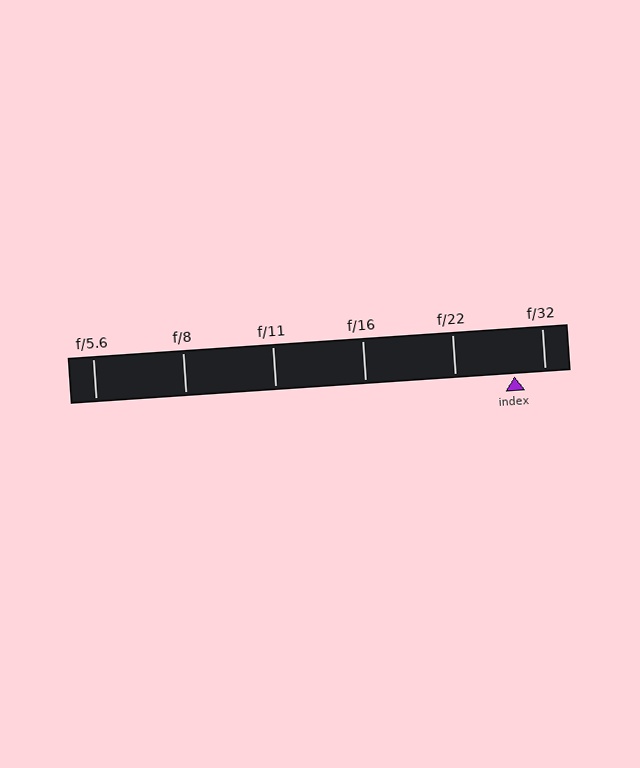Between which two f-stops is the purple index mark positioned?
The index mark is between f/22 and f/32.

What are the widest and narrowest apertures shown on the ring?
The widest aperture shown is f/5.6 and the narrowest is f/32.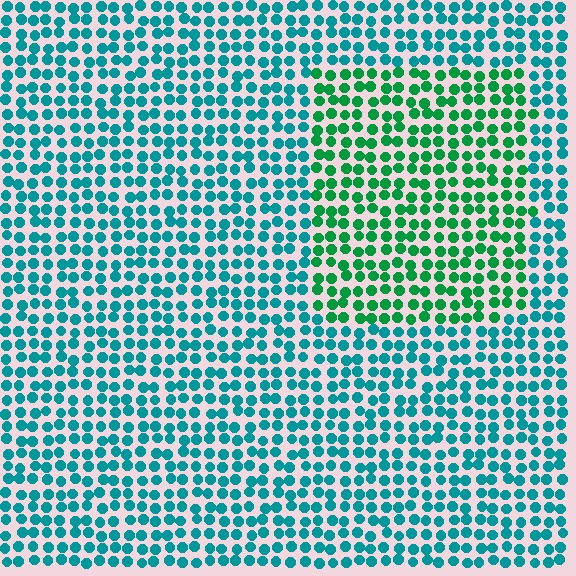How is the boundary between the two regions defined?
The boundary is defined purely by a slight shift in hue (about 38 degrees). Spacing, size, and orientation are identical on both sides.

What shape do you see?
I see a rectangle.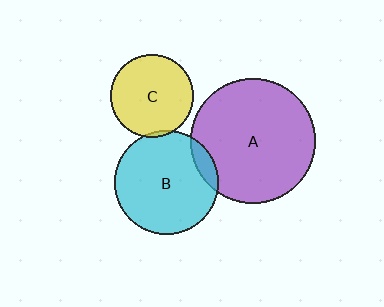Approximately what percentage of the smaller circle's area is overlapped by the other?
Approximately 5%.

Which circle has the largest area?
Circle A (purple).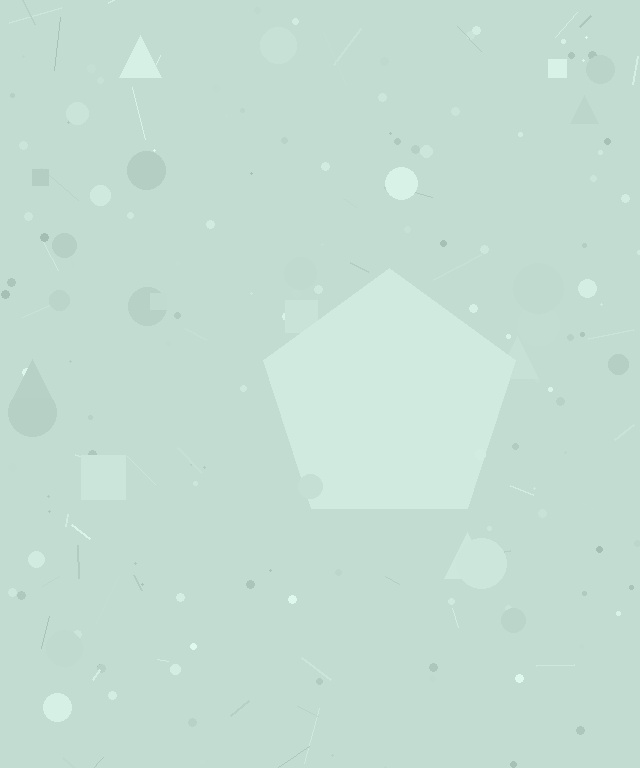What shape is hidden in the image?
A pentagon is hidden in the image.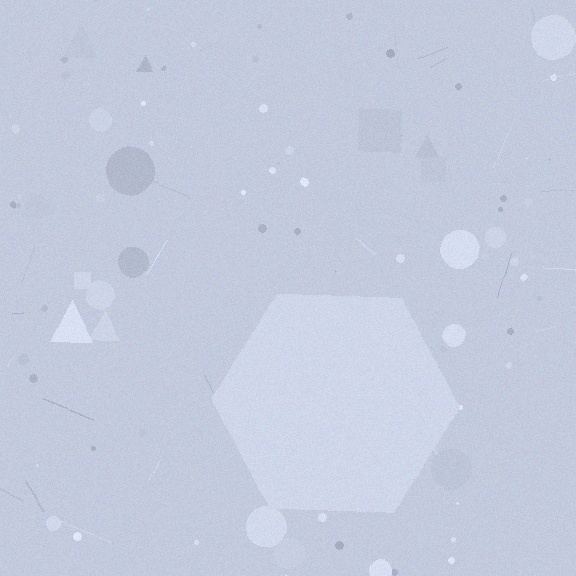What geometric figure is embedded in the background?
A hexagon is embedded in the background.